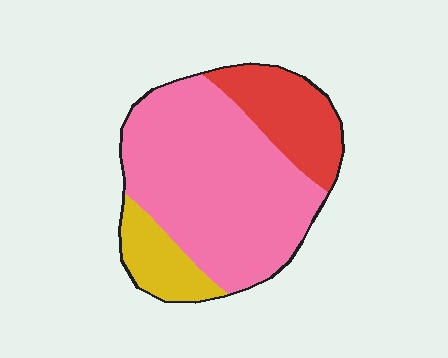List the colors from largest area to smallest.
From largest to smallest: pink, red, yellow.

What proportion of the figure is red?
Red covers around 20% of the figure.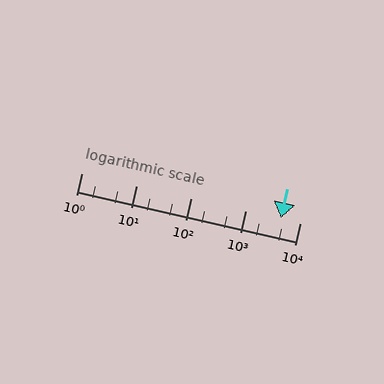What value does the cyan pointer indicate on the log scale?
The pointer indicates approximately 4500.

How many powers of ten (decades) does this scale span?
The scale spans 4 decades, from 1 to 10000.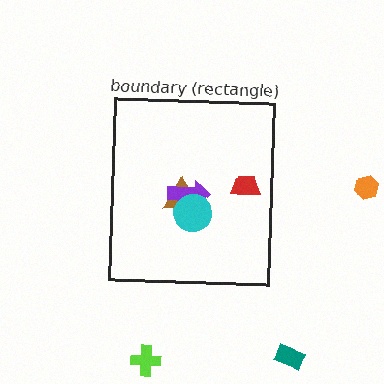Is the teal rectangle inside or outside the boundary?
Outside.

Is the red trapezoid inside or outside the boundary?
Inside.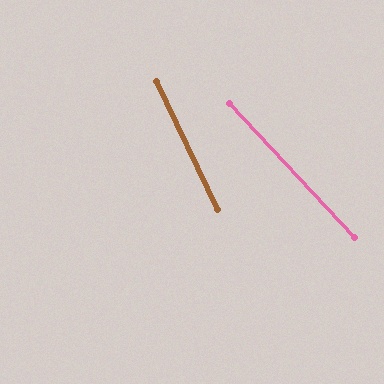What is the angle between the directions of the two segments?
Approximately 17 degrees.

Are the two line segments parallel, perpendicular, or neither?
Neither parallel nor perpendicular — they differ by about 17°.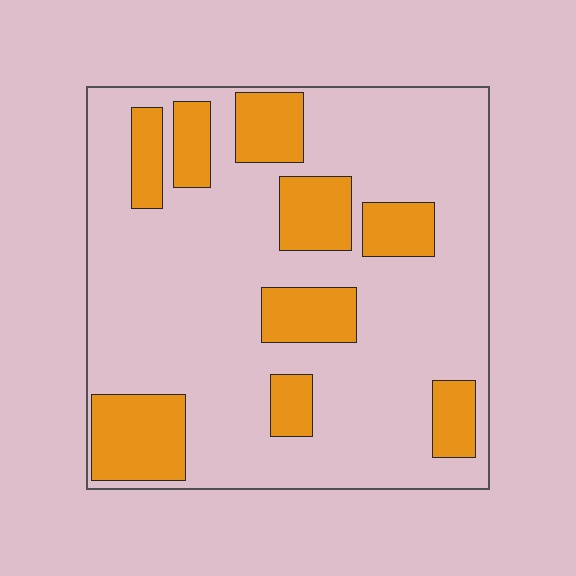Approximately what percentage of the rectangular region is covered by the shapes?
Approximately 25%.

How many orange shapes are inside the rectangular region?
9.